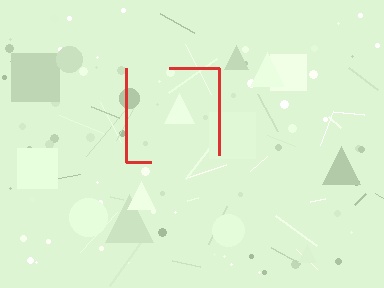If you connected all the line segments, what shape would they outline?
They would outline a square.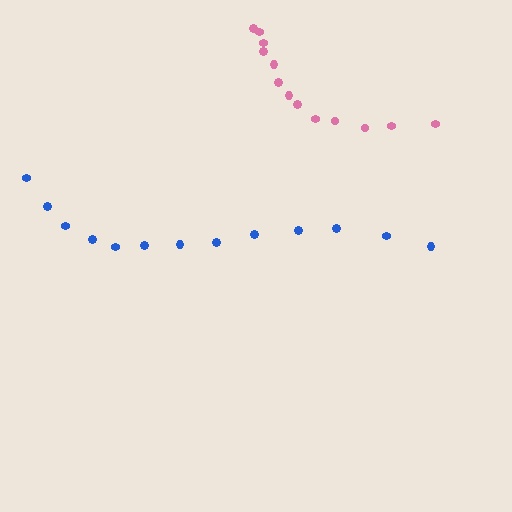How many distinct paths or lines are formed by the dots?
There are 2 distinct paths.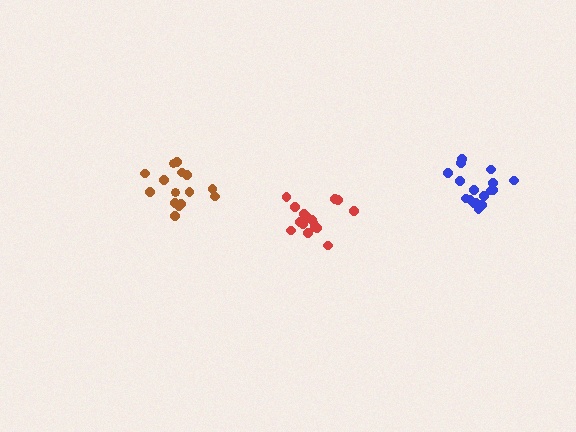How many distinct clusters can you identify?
There are 3 distinct clusters.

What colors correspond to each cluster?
The clusters are colored: blue, red, brown.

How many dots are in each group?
Group 1: 17 dots, Group 2: 16 dots, Group 3: 15 dots (48 total).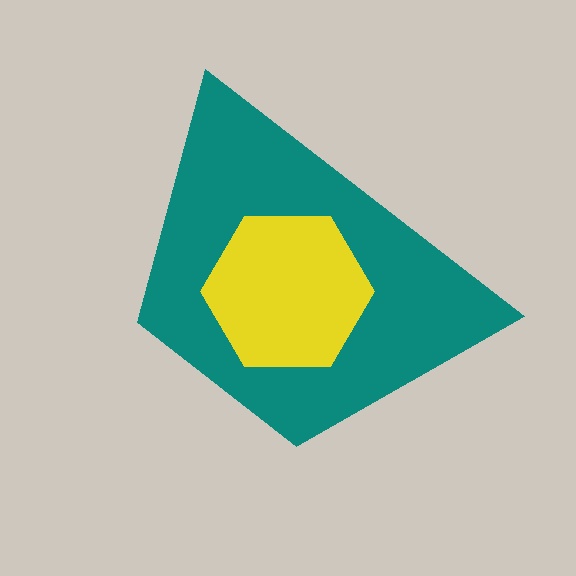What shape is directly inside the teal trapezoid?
The yellow hexagon.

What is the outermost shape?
The teal trapezoid.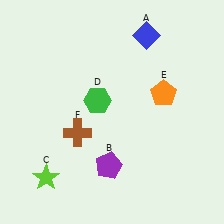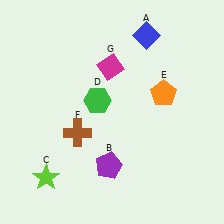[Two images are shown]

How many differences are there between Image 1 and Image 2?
There is 1 difference between the two images.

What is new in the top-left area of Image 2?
A magenta diamond (G) was added in the top-left area of Image 2.